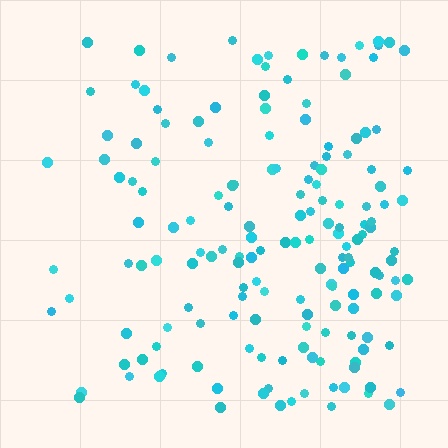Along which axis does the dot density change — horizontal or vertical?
Horizontal.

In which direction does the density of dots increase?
From left to right, with the right side densest.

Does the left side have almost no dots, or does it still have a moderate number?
Still a moderate number, just noticeably fewer than the right.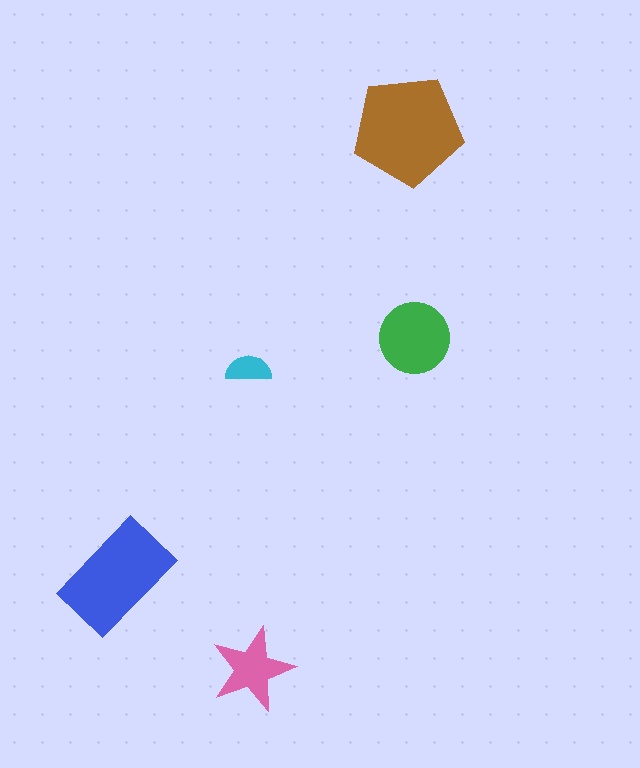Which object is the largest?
The brown pentagon.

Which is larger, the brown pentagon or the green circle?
The brown pentagon.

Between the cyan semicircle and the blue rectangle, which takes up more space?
The blue rectangle.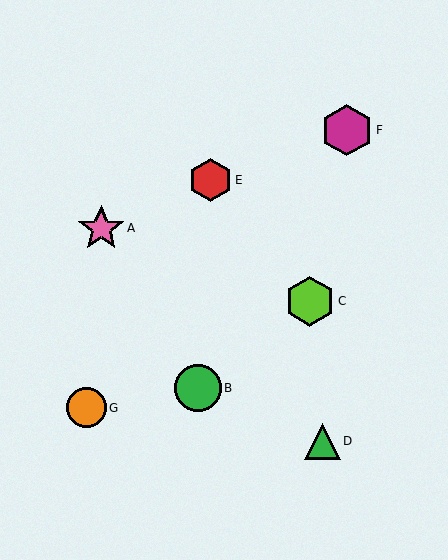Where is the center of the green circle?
The center of the green circle is at (198, 388).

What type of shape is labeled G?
Shape G is an orange circle.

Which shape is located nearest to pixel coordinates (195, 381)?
The green circle (labeled B) at (198, 388) is nearest to that location.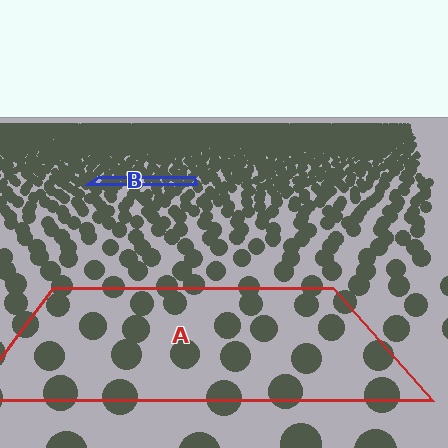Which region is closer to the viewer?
Region A is closer. The texture elements there are larger and more spread out.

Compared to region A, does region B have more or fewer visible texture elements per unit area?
Region B has more texture elements per unit area — they are packed more densely because it is farther away.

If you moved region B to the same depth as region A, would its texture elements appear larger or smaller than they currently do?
They would appear larger. At a closer depth, the same texture elements are projected at a bigger on-screen size.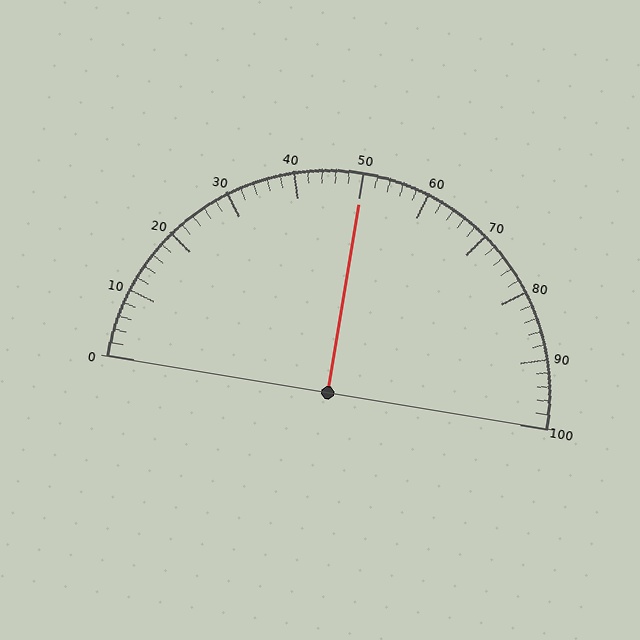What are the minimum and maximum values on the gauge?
The gauge ranges from 0 to 100.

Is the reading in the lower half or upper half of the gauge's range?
The reading is in the upper half of the range (0 to 100).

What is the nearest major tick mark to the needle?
The nearest major tick mark is 50.